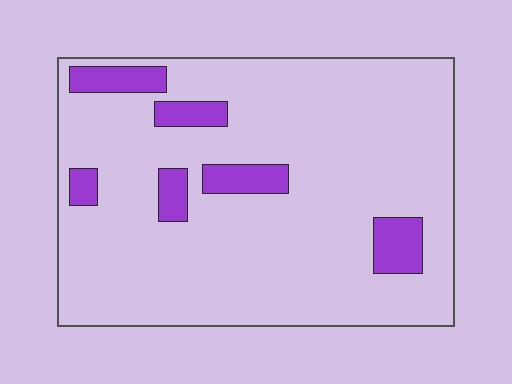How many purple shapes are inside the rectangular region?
6.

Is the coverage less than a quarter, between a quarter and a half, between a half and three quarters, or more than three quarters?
Less than a quarter.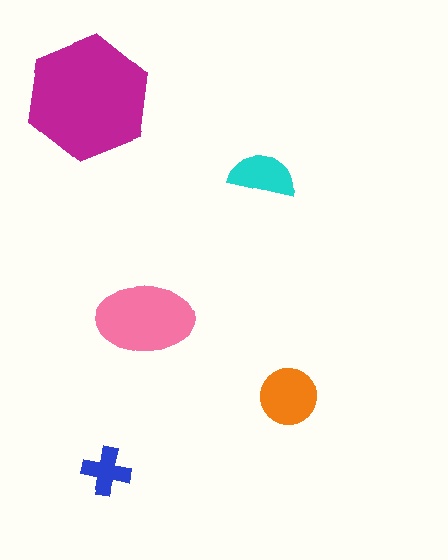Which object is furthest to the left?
The magenta hexagon is leftmost.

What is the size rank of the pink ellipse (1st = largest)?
2nd.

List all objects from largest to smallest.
The magenta hexagon, the pink ellipse, the orange circle, the cyan semicircle, the blue cross.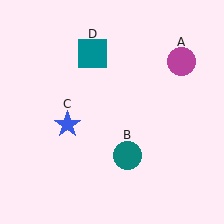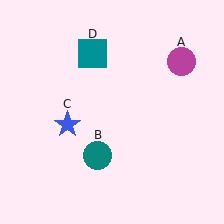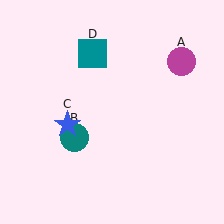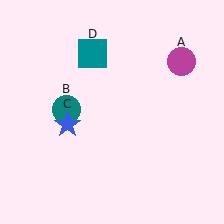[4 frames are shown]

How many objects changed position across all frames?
1 object changed position: teal circle (object B).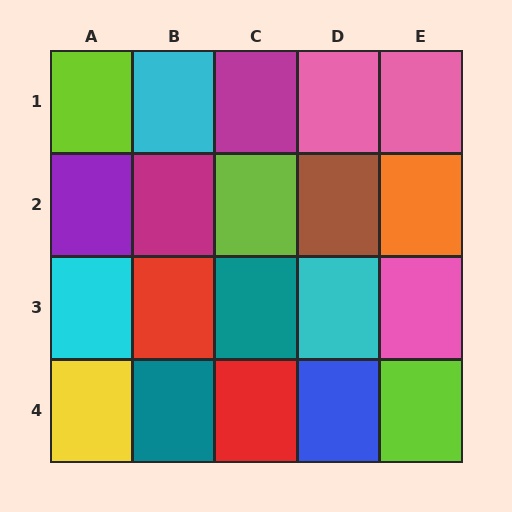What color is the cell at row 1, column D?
Pink.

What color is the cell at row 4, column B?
Teal.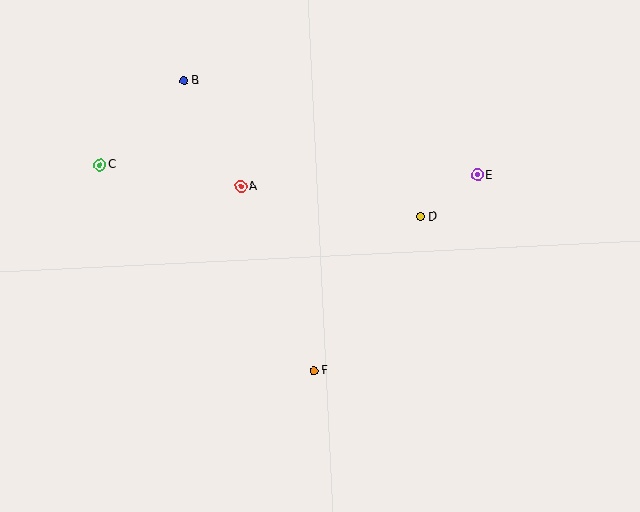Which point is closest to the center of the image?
Point A at (241, 186) is closest to the center.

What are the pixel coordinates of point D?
Point D is at (420, 217).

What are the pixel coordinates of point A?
Point A is at (241, 186).